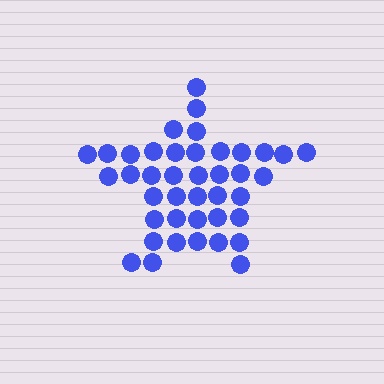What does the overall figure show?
The overall figure shows a star.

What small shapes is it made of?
It is made of small circles.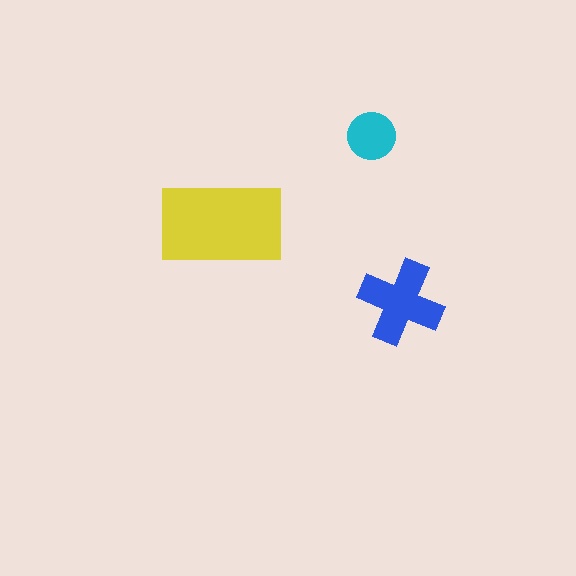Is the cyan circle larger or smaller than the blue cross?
Smaller.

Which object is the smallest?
The cyan circle.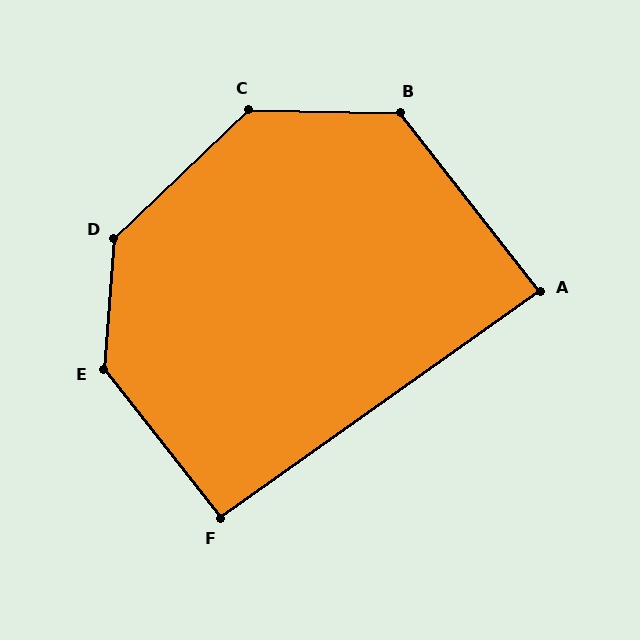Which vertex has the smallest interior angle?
A, at approximately 87 degrees.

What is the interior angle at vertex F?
Approximately 93 degrees (approximately right).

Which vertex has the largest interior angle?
D, at approximately 138 degrees.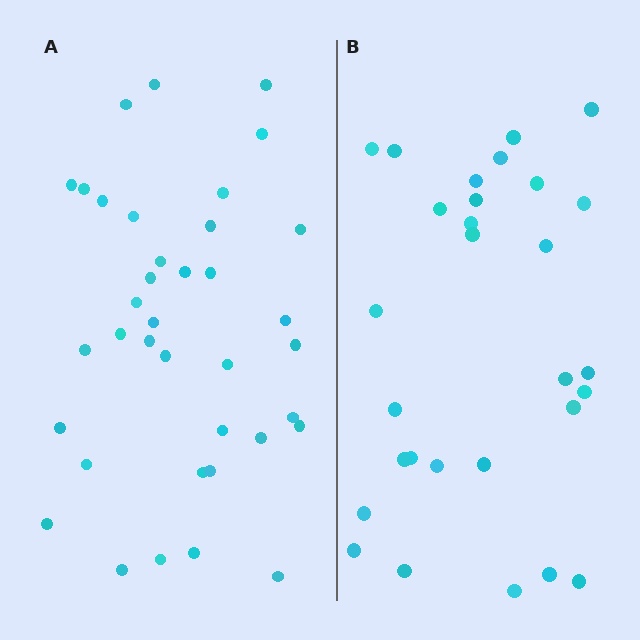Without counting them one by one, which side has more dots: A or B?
Region A (the left region) has more dots.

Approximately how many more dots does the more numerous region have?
Region A has roughly 8 or so more dots than region B.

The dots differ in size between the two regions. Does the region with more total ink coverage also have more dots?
No. Region B has more total ink coverage because its dots are larger, but region A actually contains more individual dots. Total area can be misleading — the number of items is what matters here.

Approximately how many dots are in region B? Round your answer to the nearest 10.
About 30 dots. (The exact count is 29, which rounds to 30.)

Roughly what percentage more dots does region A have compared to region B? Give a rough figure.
About 30% more.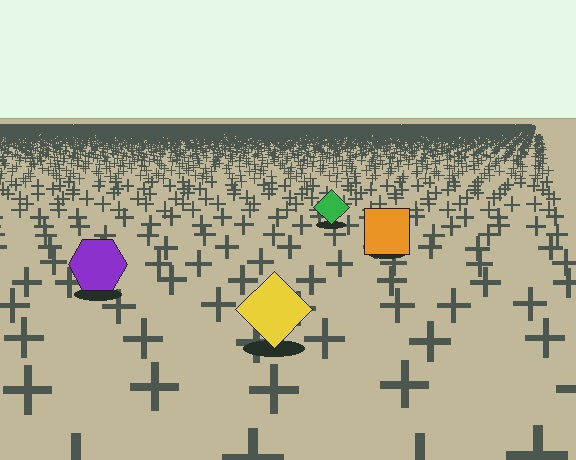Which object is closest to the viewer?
The yellow diamond is closest. The texture marks near it are larger and more spread out.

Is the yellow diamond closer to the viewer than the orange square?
Yes. The yellow diamond is closer — you can tell from the texture gradient: the ground texture is coarser near it.